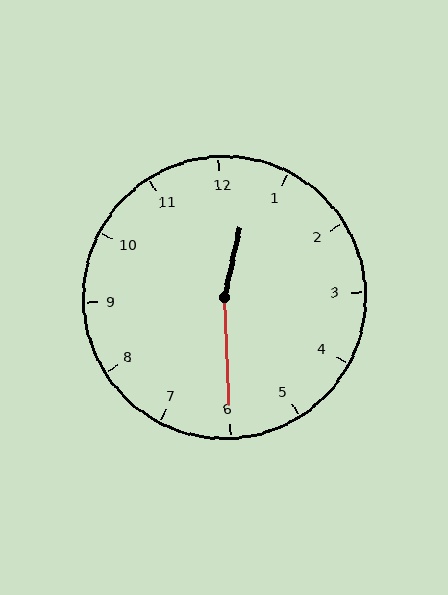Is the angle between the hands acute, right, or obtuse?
It is obtuse.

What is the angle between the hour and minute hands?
Approximately 165 degrees.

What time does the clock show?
12:30.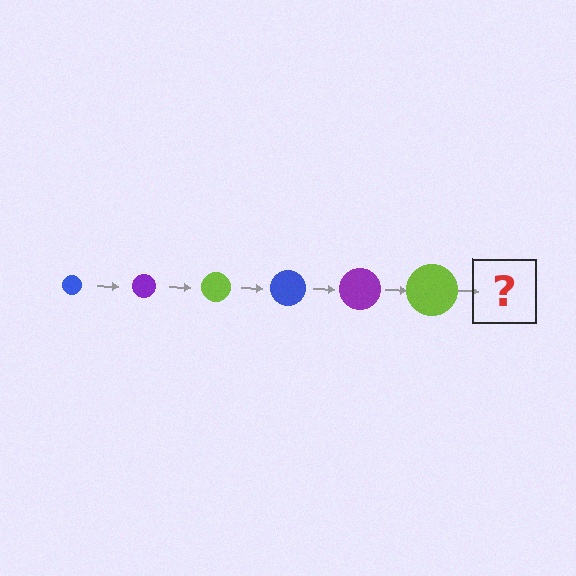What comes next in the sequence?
The next element should be a blue circle, larger than the previous one.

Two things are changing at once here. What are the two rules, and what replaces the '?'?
The two rules are that the circle grows larger each step and the color cycles through blue, purple, and lime. The '?' should be a blue circle, larger than the previous one.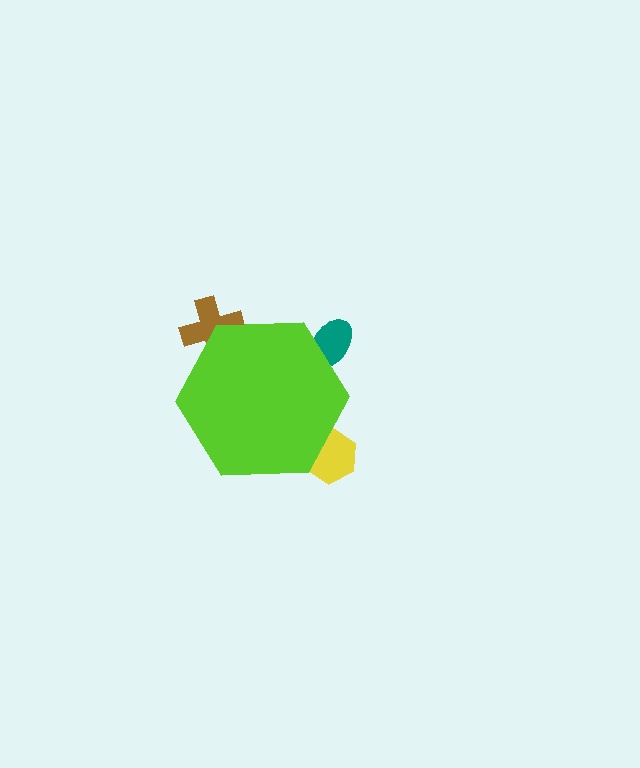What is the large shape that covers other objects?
A lime hexagon.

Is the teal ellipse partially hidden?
Yes, the teal ellipse is partially hidden behind the lime hexagon.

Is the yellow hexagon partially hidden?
Yes, the yellow hexagon is partially hidden behind the lime hexagon.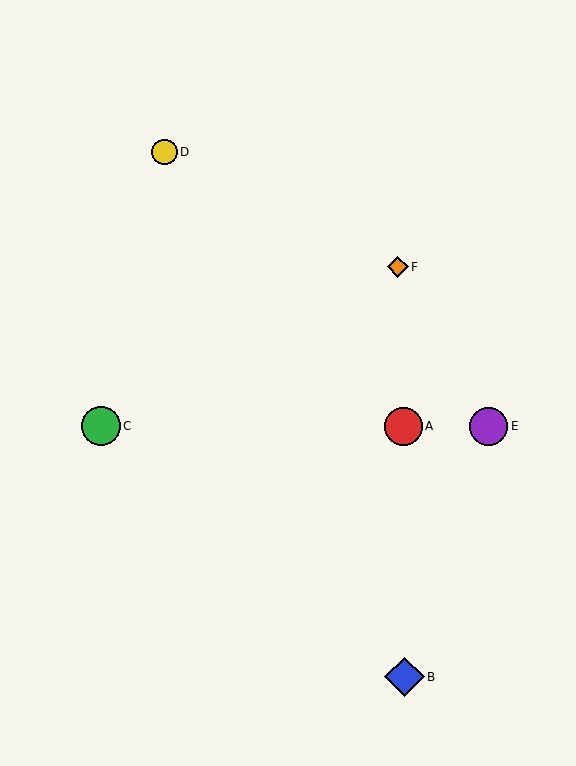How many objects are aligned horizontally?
3 objects (A, C, E) are aligned horizontally.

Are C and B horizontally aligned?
No, C is at y≈426 and B is at y≈677.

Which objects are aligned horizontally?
Objects A, C, E are aligned horizontally.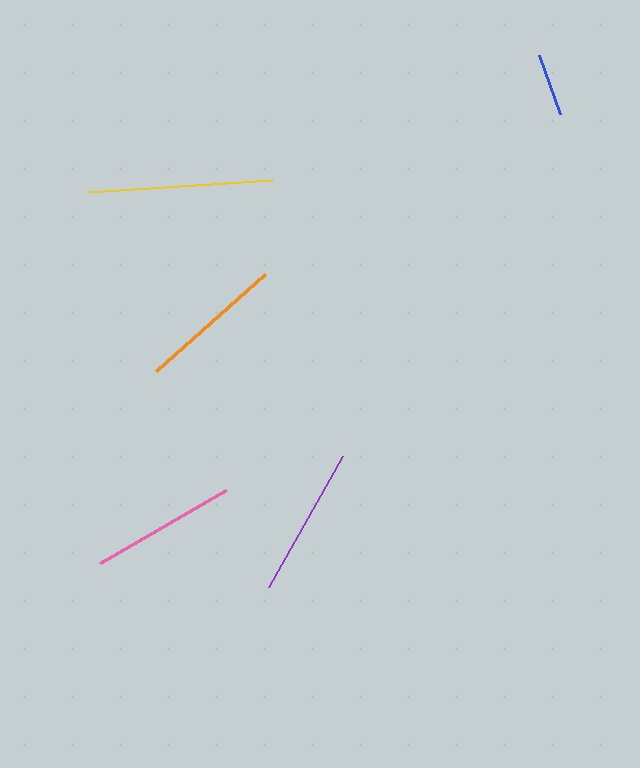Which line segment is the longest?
The yellow line is the longest at approximately 184 pixels.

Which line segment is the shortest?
The blue line is the shortest at approximately 63 pixels.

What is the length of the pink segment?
The pink segment is approximately 146 pixels long.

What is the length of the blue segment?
The blue segment is approximately 63 pixels long.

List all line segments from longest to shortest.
From longest to shortest: yellow, purple, orange, pink, blue.